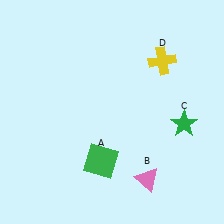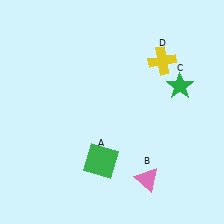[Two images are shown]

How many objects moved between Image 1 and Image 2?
1 object moved between the two images.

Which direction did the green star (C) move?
The green star (C) moved up.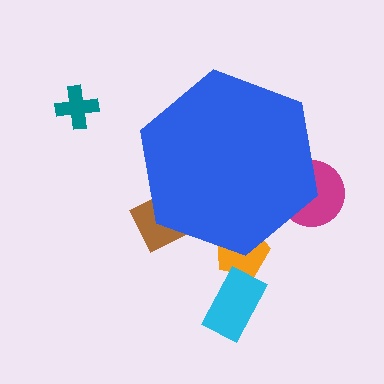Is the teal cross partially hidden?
No, the teal cross is fully visible.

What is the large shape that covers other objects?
A blue hexagon.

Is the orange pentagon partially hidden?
Yes, the orange pentagon is partially hidden behind the blue hexagon.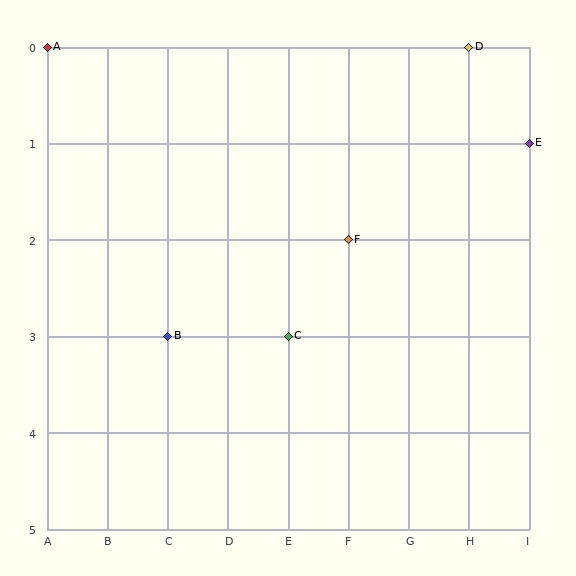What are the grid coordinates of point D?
Point D is at grid coordinates (H, 0).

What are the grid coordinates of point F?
Point F is at grid coordinates (F, 2).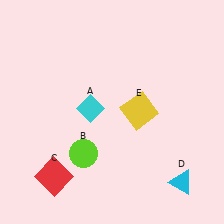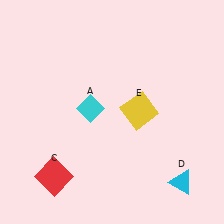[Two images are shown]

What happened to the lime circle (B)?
The lime circle (B) was removed in Image 2. It was in the bottom-left area of Image 1.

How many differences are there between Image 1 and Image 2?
There is 1 difference between the two images.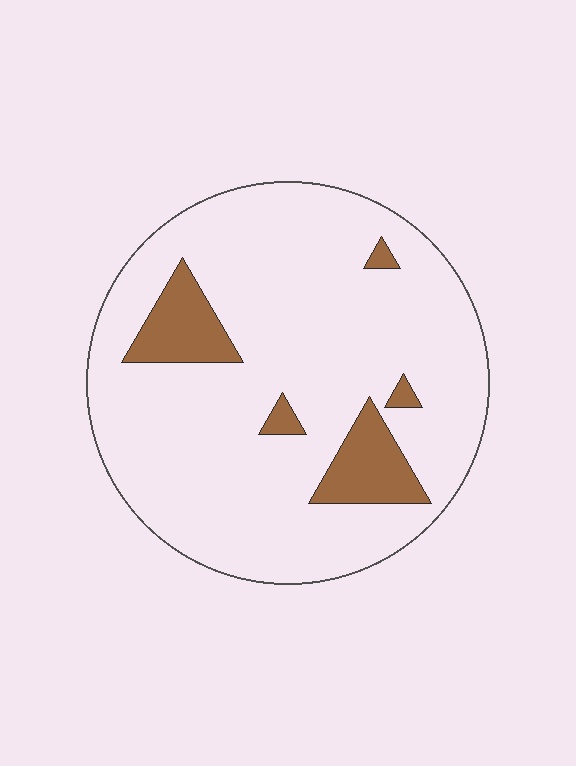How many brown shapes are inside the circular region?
5.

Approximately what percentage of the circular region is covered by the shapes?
Approximately 10%.